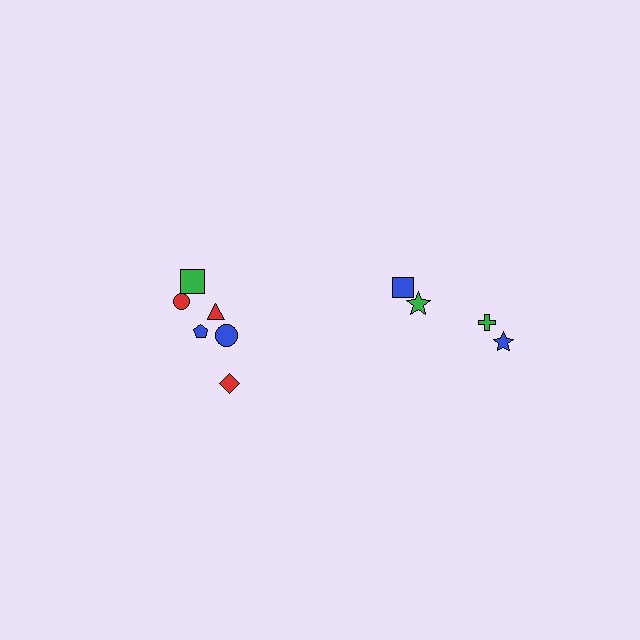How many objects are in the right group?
There are 4 objects.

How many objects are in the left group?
There are 6 objects.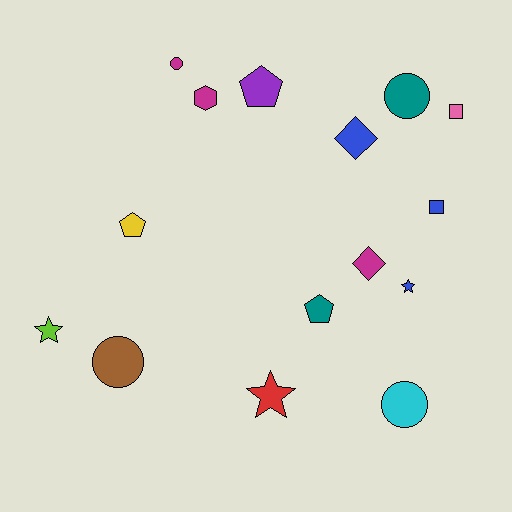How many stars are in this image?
There are 3 stars.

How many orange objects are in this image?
There are no orange objects.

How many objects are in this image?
There are 15 objects.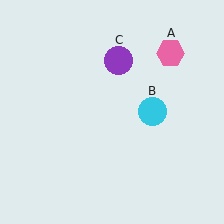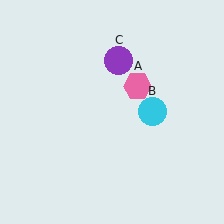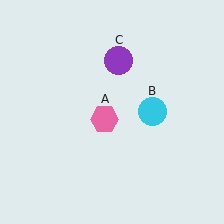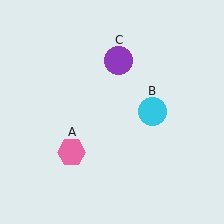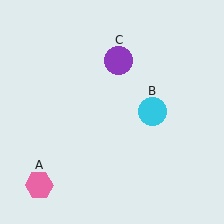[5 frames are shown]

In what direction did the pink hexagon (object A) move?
The pink hexagon (object A) moved down and to the left.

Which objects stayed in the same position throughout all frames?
Cyan circle (object B) and purple circle (object C) remained stationary.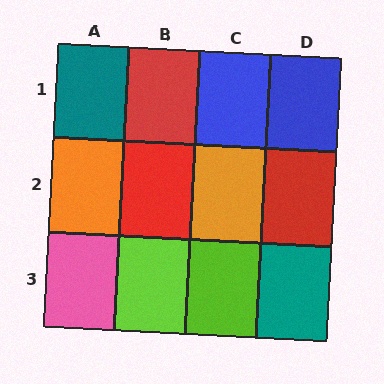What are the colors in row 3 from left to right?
Pink, lime, lime, teal.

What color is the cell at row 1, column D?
Blue.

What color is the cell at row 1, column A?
Teal.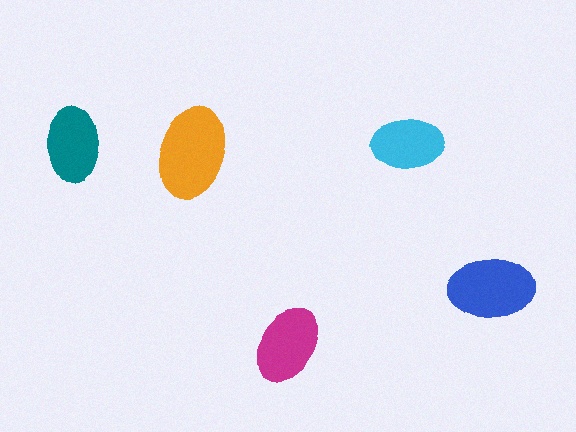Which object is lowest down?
The magenta ellipse is bottommost.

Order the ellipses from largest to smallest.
the orange one, the blue one, the magenta one, the teal one, the cyan one.